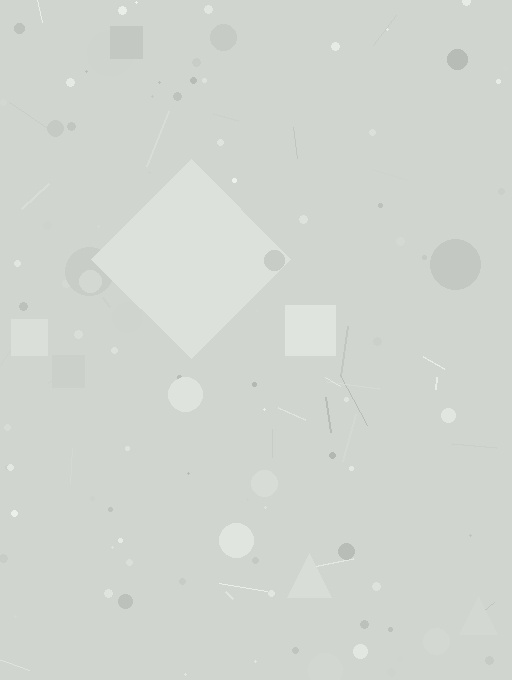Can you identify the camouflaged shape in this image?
The camouflaged shape is a diamond.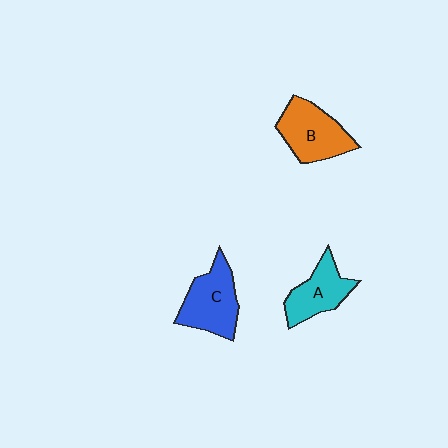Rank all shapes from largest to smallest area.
From largest to smallest: C (blue), B (orange), A (cyan).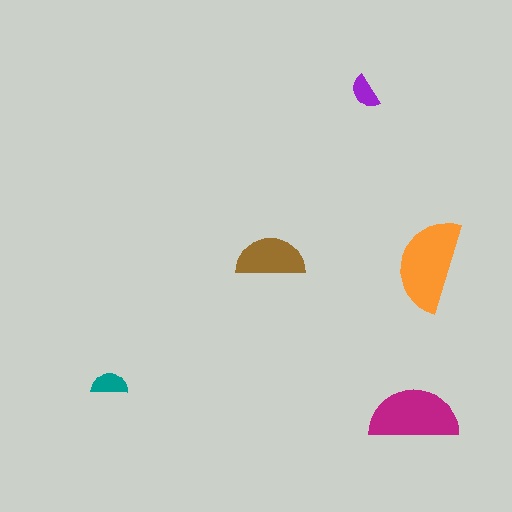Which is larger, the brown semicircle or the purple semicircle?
The brown one.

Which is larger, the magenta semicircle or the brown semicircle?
The magenta one.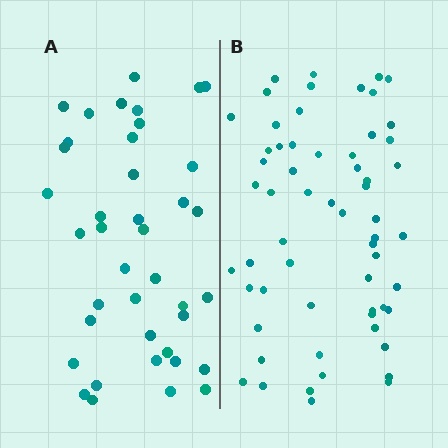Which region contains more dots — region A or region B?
Region B (the right region) has more dots.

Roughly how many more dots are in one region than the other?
Region B has approximately 20 more dots than region A.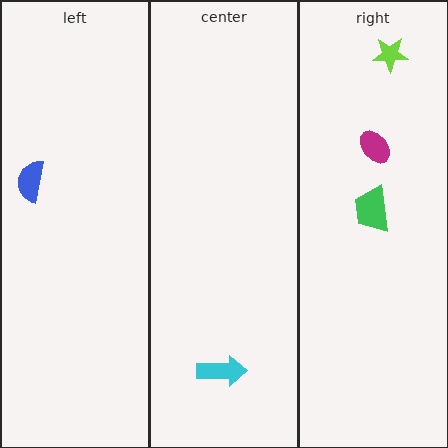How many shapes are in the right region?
3.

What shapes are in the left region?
The blue semicircle.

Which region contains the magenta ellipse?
The right region.